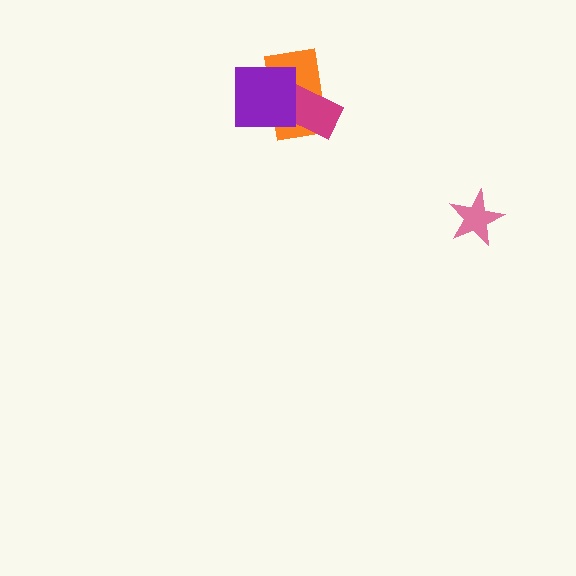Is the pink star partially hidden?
No, no other shape covers it.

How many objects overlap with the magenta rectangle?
2 objects overlap with the magenta rectangle.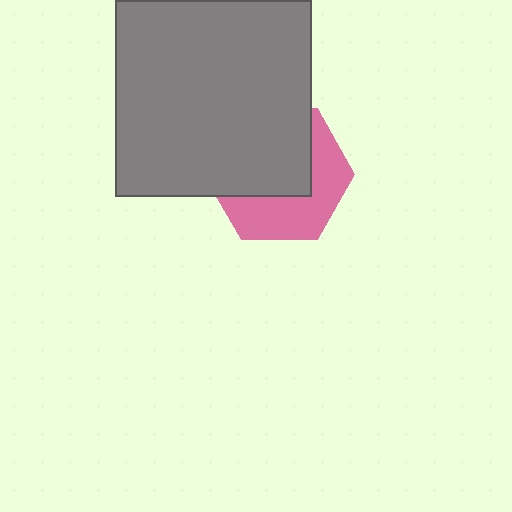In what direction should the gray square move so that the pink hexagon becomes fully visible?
The gray square should move up. That is the shortest direction to clear the overlap and leave the pink hexagon fully visible.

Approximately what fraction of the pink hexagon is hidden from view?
Roughly 55% of the pink hexagon is hidden behind the gray square.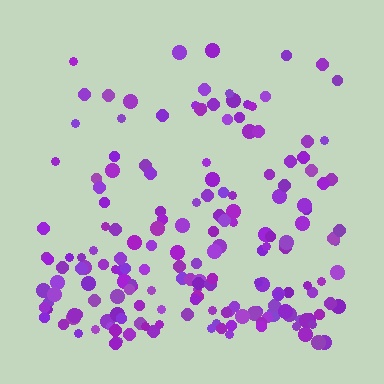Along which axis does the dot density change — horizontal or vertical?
Vertical.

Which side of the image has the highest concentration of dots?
The bottom.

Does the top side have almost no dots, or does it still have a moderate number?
Still a moderate number, just noticeably fewer than the bottom.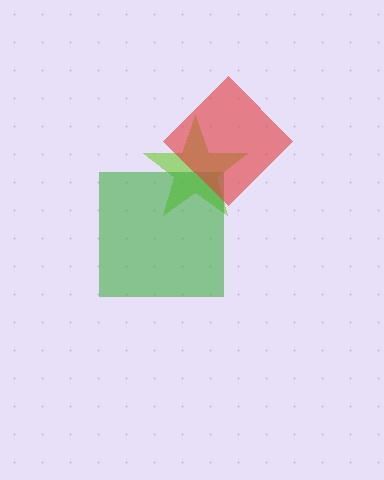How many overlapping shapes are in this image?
There are 3 overlapping shapes in the image.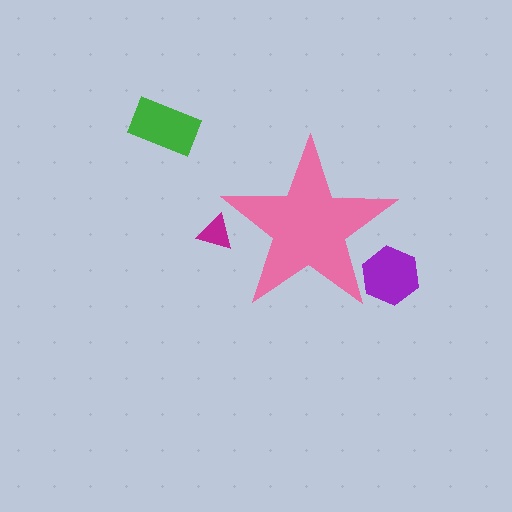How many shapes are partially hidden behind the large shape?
2 shapes are partially hidden.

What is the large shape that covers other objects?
A pink star.